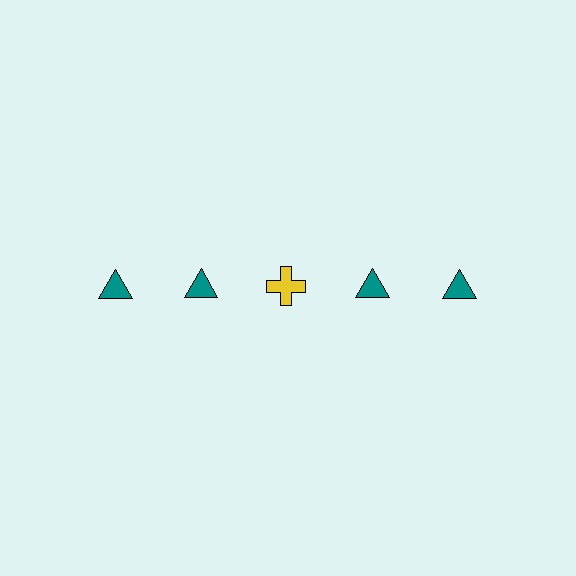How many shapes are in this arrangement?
There are 5 shapes arranged in a grid pattern.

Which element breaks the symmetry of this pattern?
The yellow cross in the top row, center column breaks the symmetry. All other shapes are teal triangles.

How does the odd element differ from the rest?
It differs in both color (yellow instead of teal) and shape (cross instead of triangle).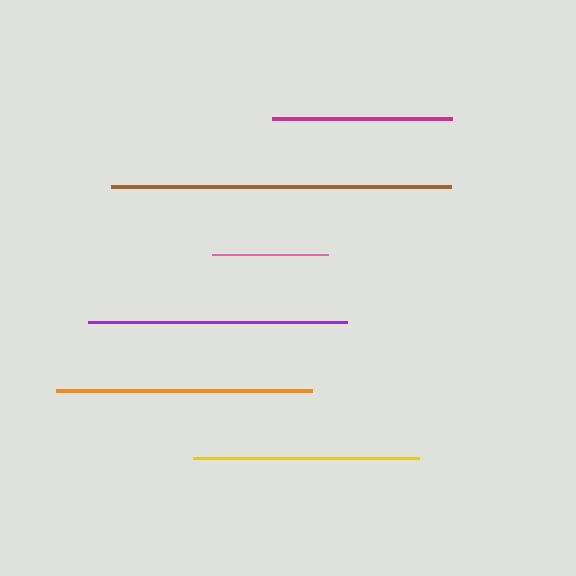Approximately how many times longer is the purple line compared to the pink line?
The purple line is approximately 2.2 times the length of the pink line.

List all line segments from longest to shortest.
From longest to shortest: brown, purple, orange, yellow, magenta, pink.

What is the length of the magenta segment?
The magenta segment is approximately 180 pixels long.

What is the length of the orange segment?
The orange segment is approximately 257 pixels long.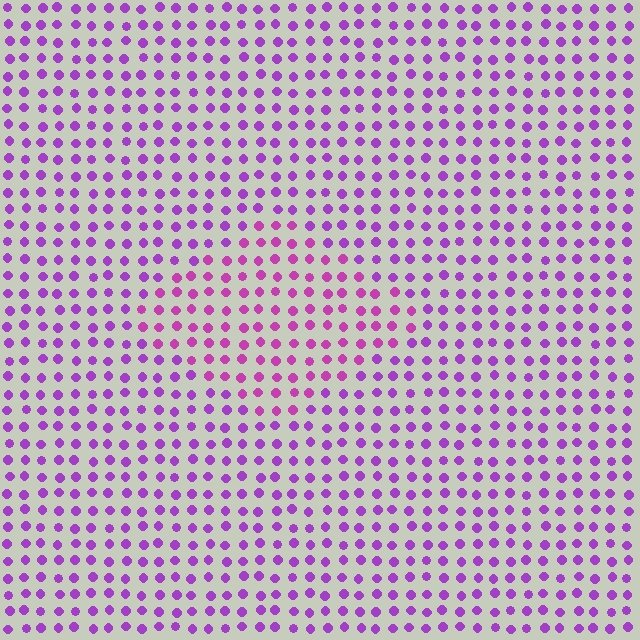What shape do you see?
I see a diamond.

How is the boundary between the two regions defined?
The boundary is defined purely by a slight shift in hue (about 25 degrees). Spacing, size, and orientation are identical on both sides.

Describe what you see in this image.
The image is filled with small purple elements in a uniform arrangement. A diamond-shaped region is visible where the elements are tinted to a slightly different hue, forming a subtle color boundary.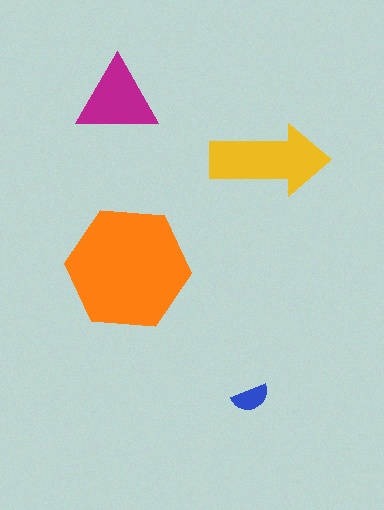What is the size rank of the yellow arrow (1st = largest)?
2nd.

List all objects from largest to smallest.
The orange hexagon, the yellow arrow, the magenta triangle, the blue semicircle.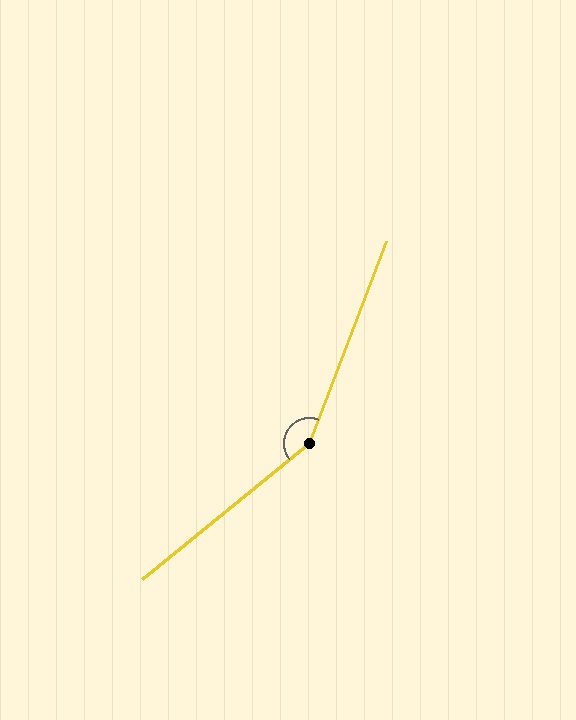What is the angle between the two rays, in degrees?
Approximately 150 degrees.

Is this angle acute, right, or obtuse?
It is obtuse.